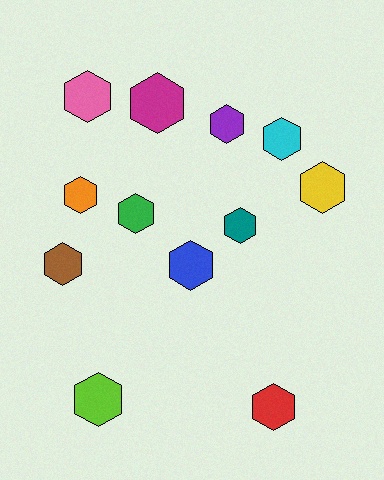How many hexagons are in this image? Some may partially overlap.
There are 12 hexagons.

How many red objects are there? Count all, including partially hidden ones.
There is 1 red object.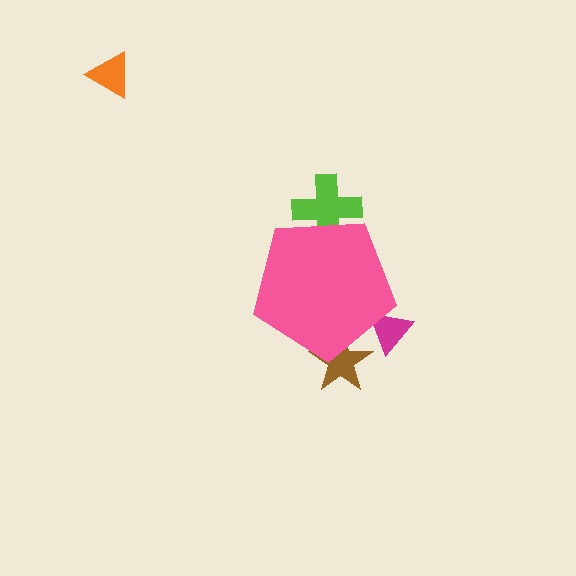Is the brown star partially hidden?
Yes, the brown star is partially hidden behind the pink pentagon.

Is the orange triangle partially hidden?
No, the orange triangle is fully visible.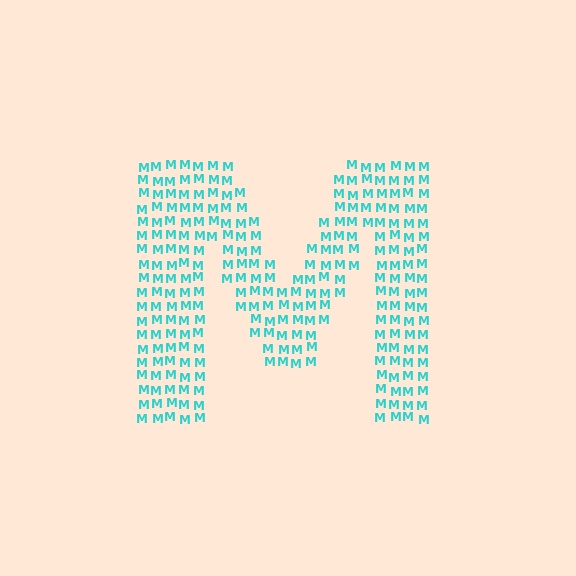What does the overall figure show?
The overall figure shows the letter M.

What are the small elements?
The small elements are letter M's.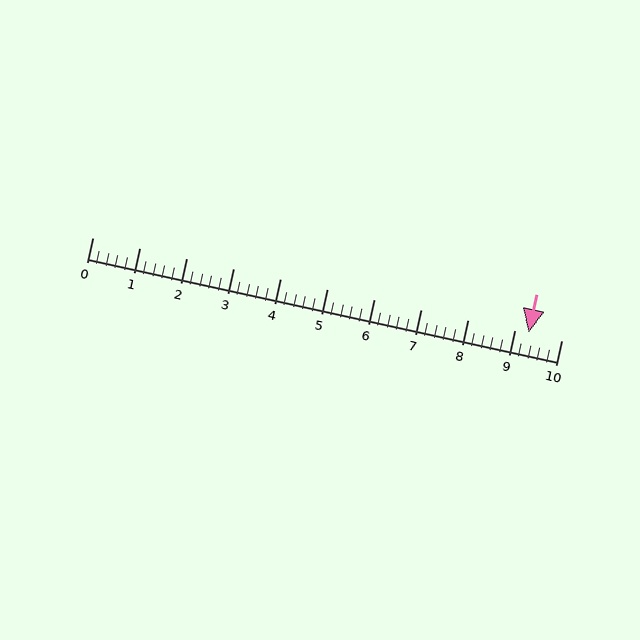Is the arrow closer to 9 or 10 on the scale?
The arrow is closer to 9.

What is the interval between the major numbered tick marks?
The major tick marks are spaced 1 units apart.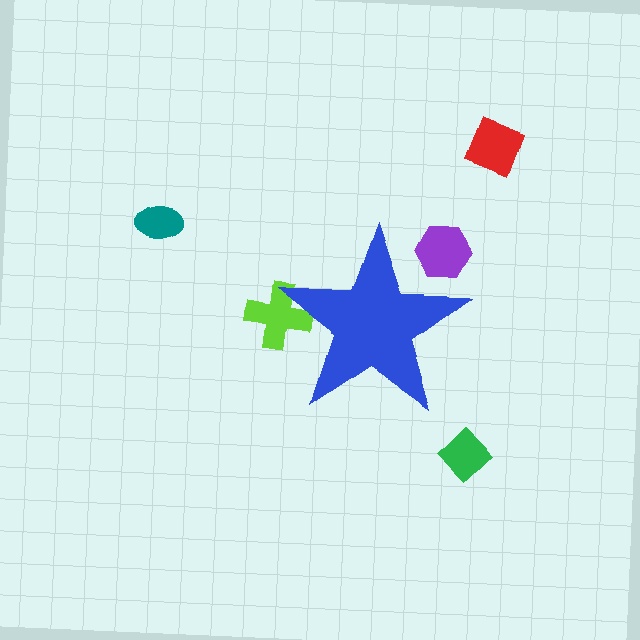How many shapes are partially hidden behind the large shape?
2 shapes are partially hidden.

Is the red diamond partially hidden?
No, the red diamond is fully visible.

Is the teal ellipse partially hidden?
No, the teal ellipse is fully visible.